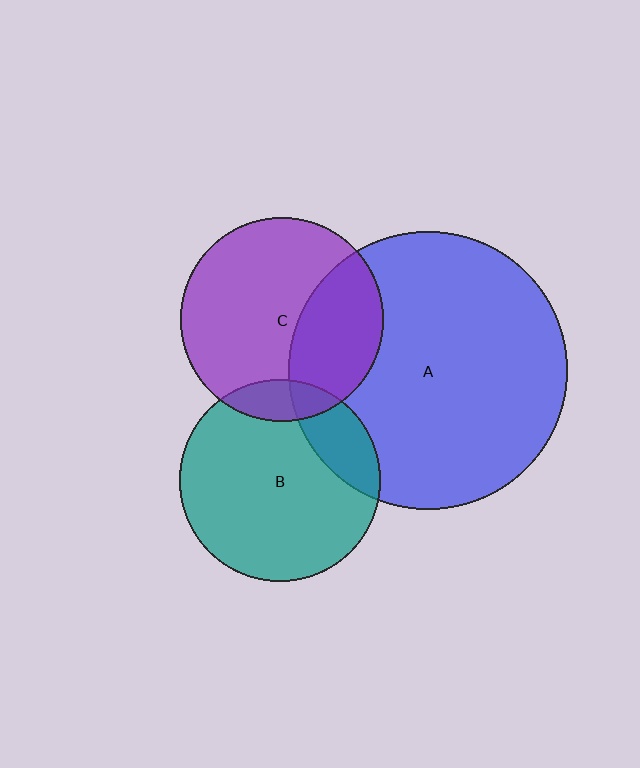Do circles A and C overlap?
Yes.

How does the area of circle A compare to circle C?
Approximately 1.9 times.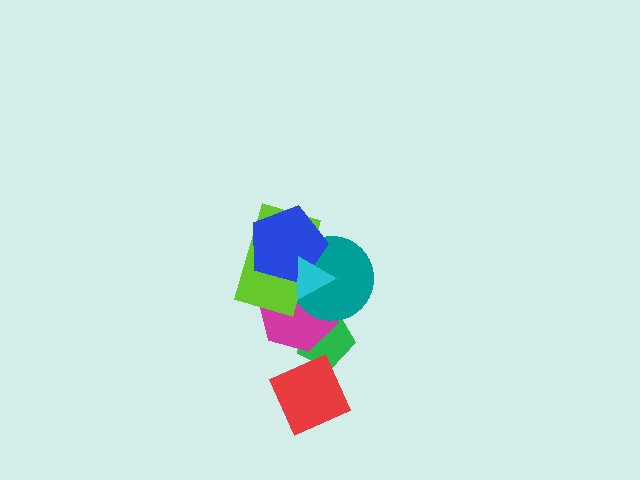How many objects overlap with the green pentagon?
3 objects overlap with the green pentagon.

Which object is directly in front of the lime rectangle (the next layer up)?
The blue pentagon is directly in front of the lime rectangle.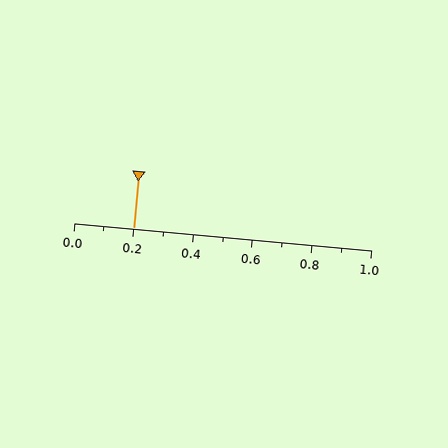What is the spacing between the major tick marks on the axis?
The major ticks are spaced 0.2 apart.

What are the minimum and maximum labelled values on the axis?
The axis runs from 0.0 to 1.0.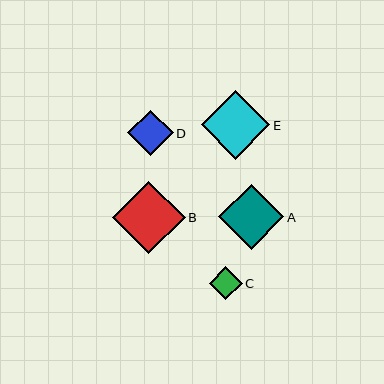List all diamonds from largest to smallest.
From largest to smallest: B, E, A, D, C.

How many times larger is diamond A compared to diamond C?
Diamond A is approximately 2.0 times the size of diamond C.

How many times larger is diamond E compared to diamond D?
Diamond E is approximately 1.5 times the size of diamond D.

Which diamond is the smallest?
Diamond C is the smallest with a size of approximately 33 pixels.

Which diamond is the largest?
Diamond B is the largest with a size of approximately 73 pixels.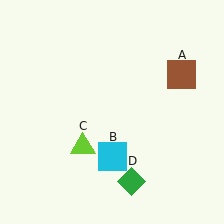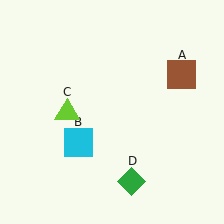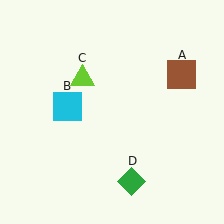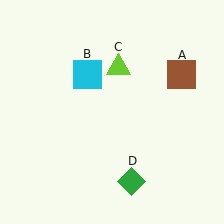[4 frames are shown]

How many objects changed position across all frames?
2 objects changed position: cyan square (object B), lime triangle (object C).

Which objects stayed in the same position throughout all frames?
Brown square (object A) and green diamond (object D) remained stationary.